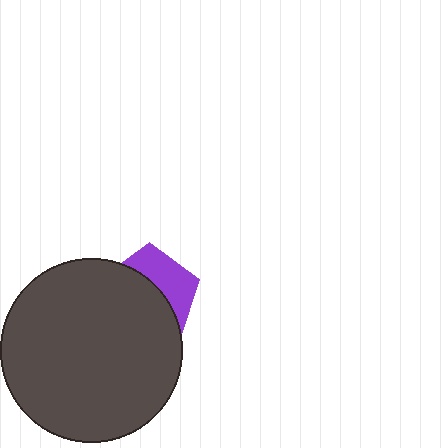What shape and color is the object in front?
The object in front is a dark gray circle.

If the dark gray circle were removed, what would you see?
You would see the complete purple pentagon.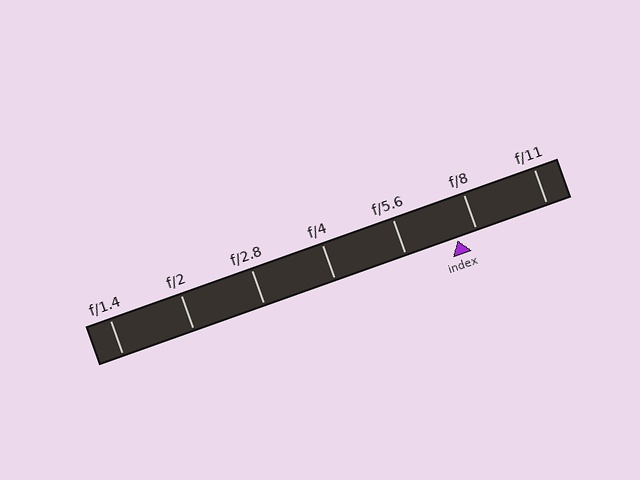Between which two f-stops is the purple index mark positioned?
The index mark is between f/5.6 and f/8.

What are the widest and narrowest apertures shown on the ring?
The widest aperture shown is f/1.4 and the narrowest is f/11.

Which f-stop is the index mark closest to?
The index mark is closest to f/8.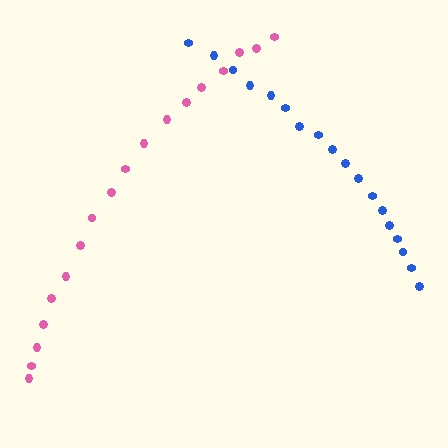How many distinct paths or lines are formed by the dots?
There are 2 distinct paths.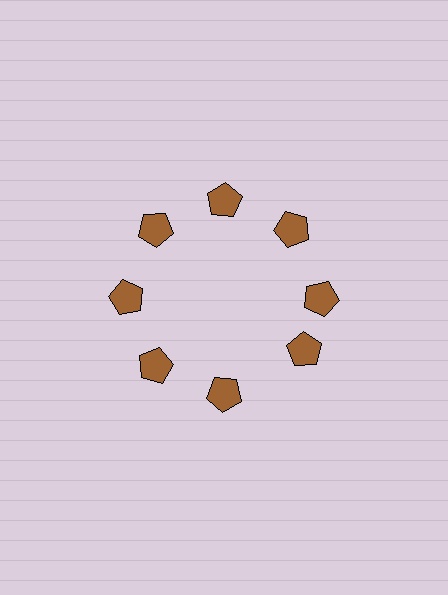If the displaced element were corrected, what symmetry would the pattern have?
It would have 8-fold rotational symmetry — the pattern would map onto itself every 45 degrees.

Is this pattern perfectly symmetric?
No. The 8 brown pentagons are arranged in a ring, but one element near the 4 o'clock position is rotated out of alignment along the ring, breaking the 8-fold rotational symmetry.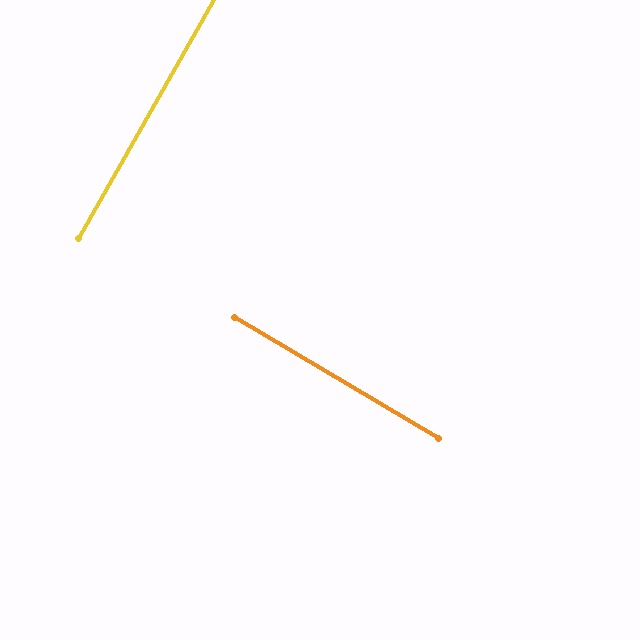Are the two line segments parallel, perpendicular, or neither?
Perpendicular — they meet at approximately 89°.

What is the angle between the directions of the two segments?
Approximately 89 degrees.